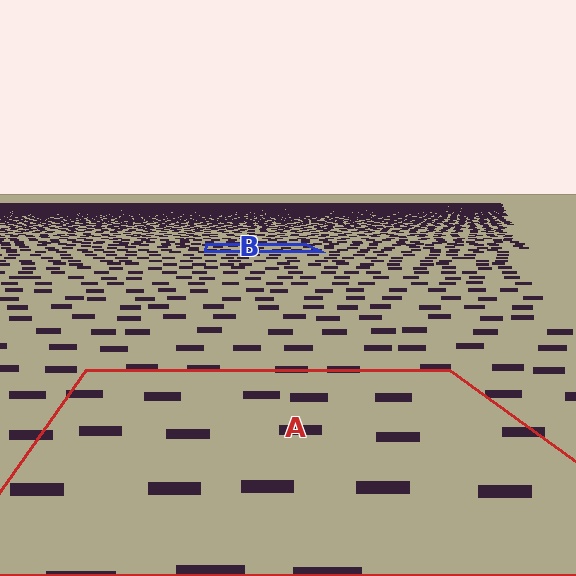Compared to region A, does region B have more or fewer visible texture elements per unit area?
Region B has more texture elements per unit area — they are packed more densely because it is farther away.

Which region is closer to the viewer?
Region A is closer. The texture elements there are larger and more spread out.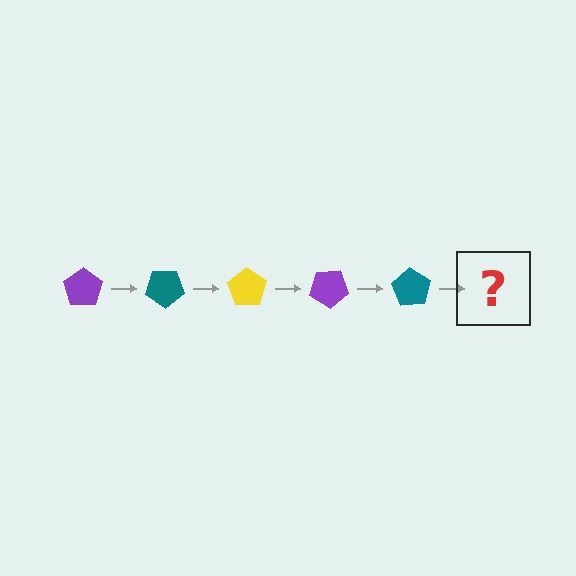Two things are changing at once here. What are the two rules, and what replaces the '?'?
The two rules are that it rotates 35 degrees each step and the color cycles through purple, teal, and yellow. The '?' should be a yellow pentagon, rotated 175 degrees from the start.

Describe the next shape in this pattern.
It should be a yellow pentagon, rotated 175 degrees from the start.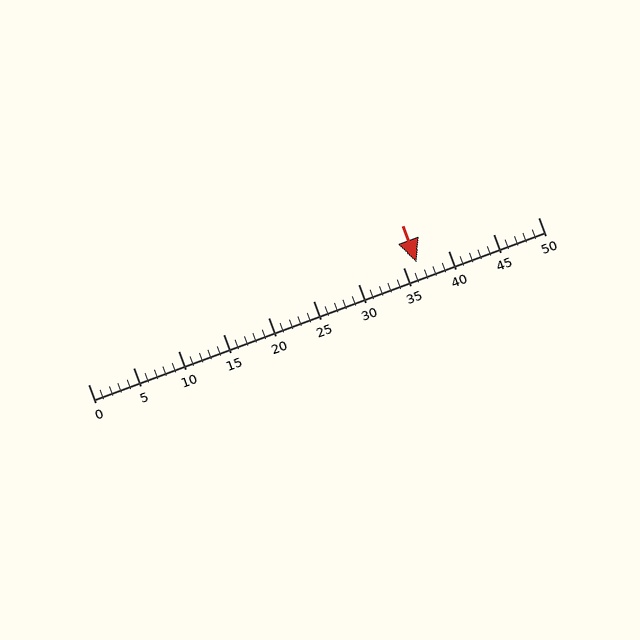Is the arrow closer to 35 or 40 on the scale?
The arrow is closer to 35.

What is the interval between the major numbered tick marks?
The major tick marks are spaced 5 units apart.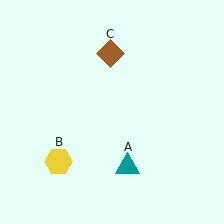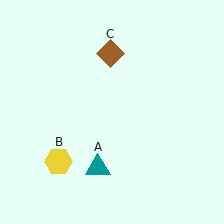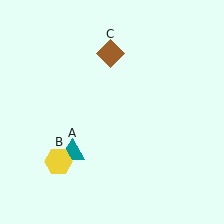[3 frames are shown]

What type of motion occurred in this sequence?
The teal triangle (object A) rotated clockwise around the center of the scene.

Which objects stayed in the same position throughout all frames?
Yellow hexagon (object B) and brown diamond (object C) remained stationary.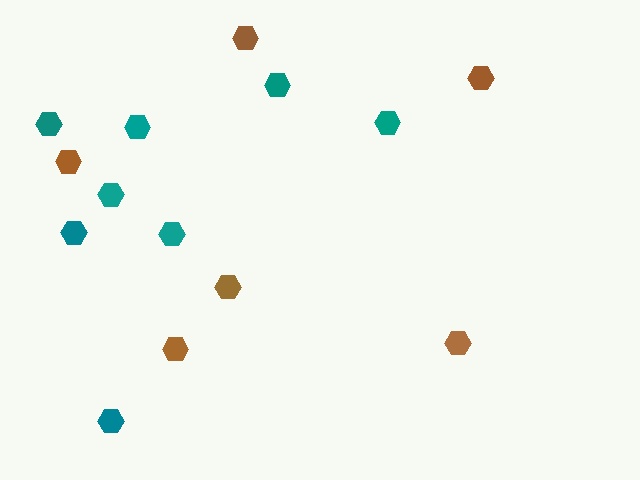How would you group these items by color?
There are 2 groups: one group of brown hexagons (6) and one group of teal hexagons (8).